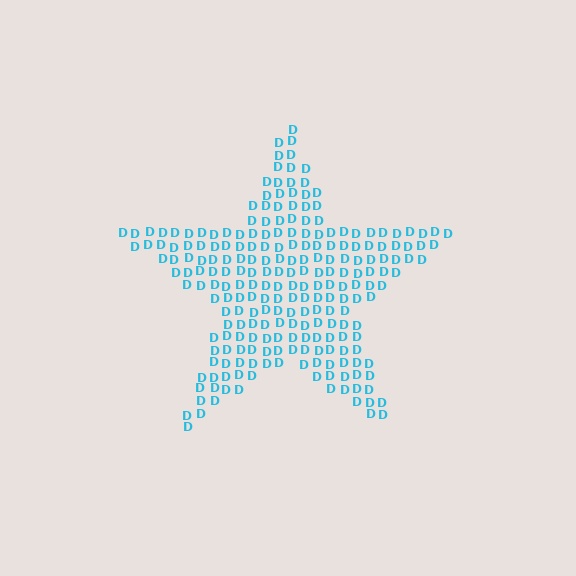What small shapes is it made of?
It is made of small letter D's.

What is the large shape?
The large shape is a star.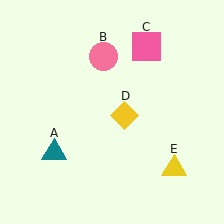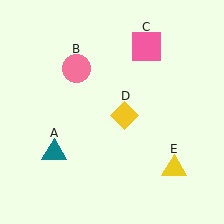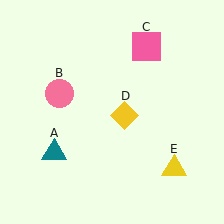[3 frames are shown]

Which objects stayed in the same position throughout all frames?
Teal triangle (object A) and pink square (object C) and yellow diamond (object D) and yellow triangle (object E) remained stationary.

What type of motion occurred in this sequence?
The pink circle (object B) rotated counterclockwise around the center of the scene.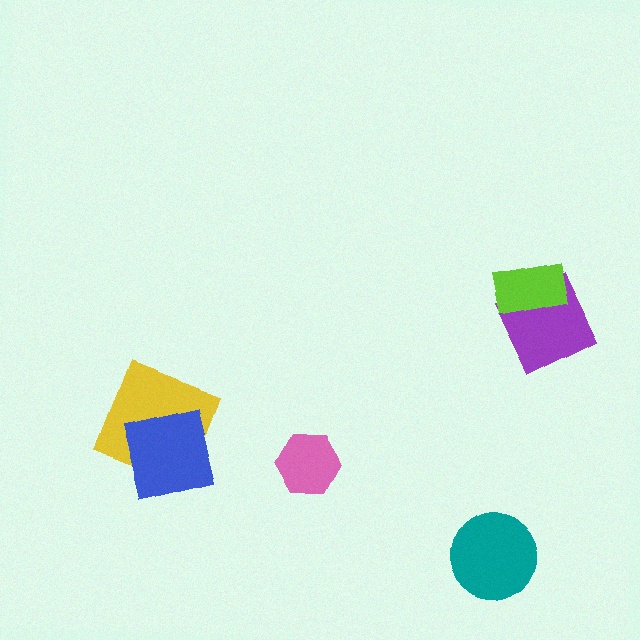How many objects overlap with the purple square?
1 object overlaps with the purple square.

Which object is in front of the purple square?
The lime rectangle is in front of the purple square.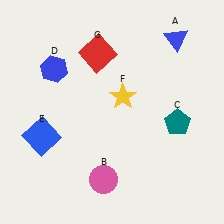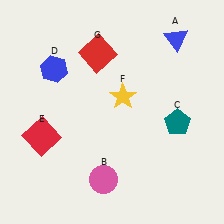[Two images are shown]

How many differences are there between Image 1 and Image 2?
There is 1 difference between the two images.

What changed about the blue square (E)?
In Image 1, E is blue. In Image 2, it changed to red.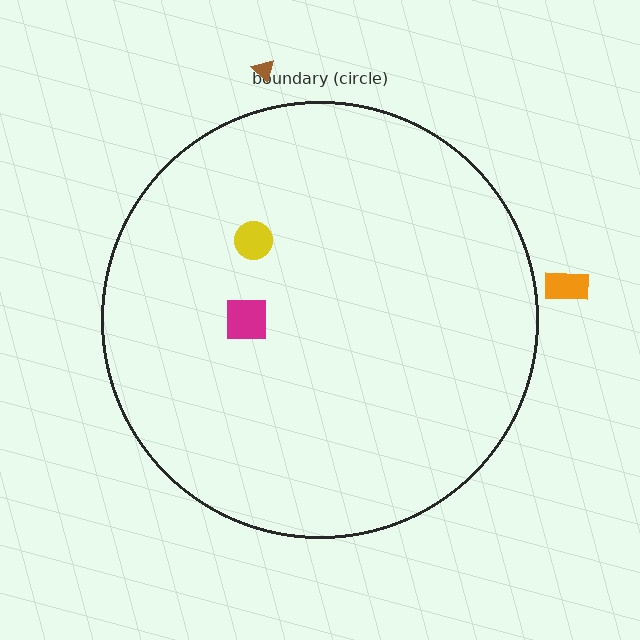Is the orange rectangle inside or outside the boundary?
Outside.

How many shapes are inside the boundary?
2 inside, 2 outside.